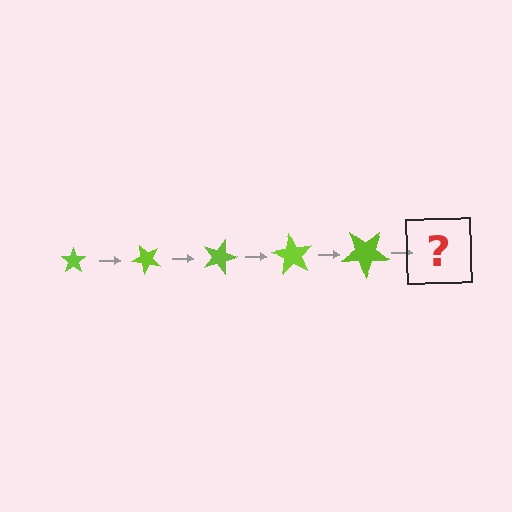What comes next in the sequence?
The next element should be a star, larger than the previous one and rotated 225 degrees from the start.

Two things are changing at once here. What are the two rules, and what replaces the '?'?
The two rules are that the star grows larger each step and it rotates 45 degrees each step. The '?' should be a star, larger than the previous one and rotated 225 degrees from the start.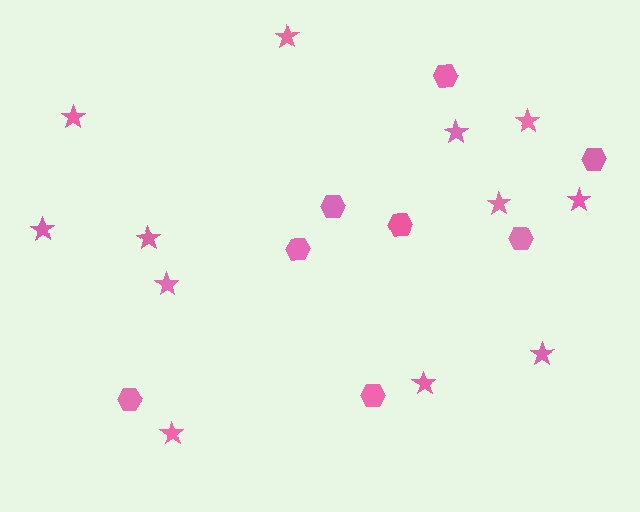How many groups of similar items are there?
There are 2 groups: one group of stars (12) and one group of hexagons (8).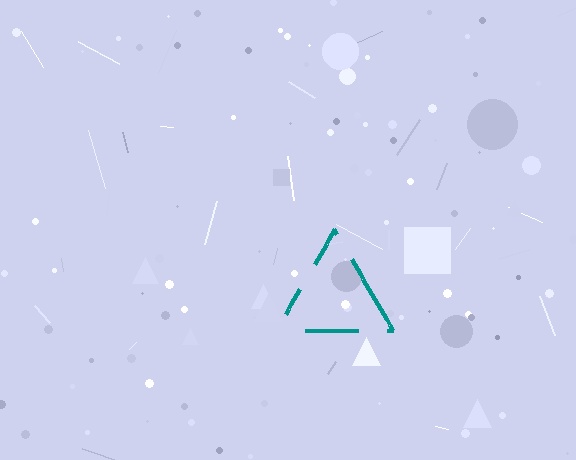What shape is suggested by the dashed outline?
The dashed outline suggests a triangle.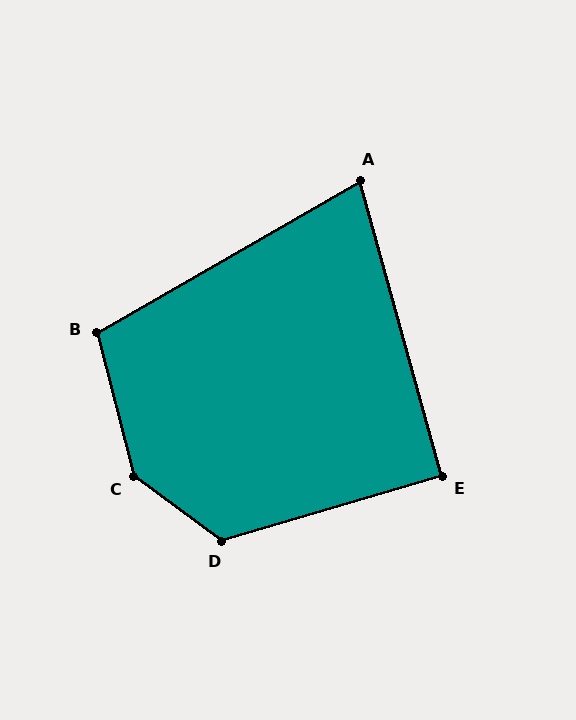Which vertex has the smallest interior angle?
A, at approximately 76 degrees.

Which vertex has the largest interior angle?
C, at approximately 141 degrees.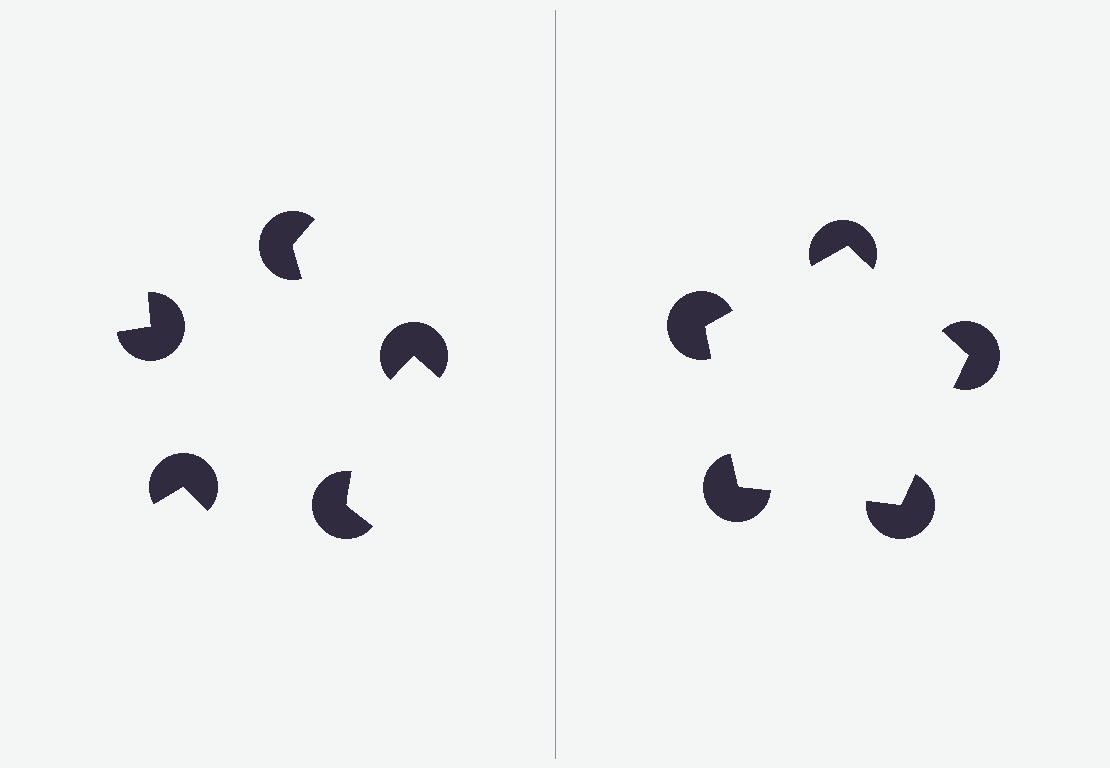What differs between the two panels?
The pac-man discs are positioned identically on both sides; only the wedge orientations differ. On the right they align to a pentagon; on the left they are misaligned.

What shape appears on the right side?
An illusory pentagon.